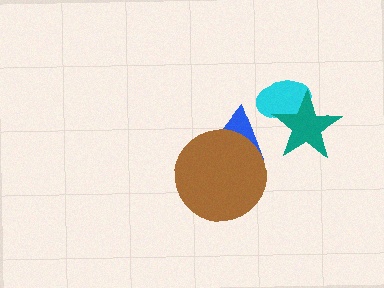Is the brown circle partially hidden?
No, no other shape covers it.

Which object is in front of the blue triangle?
The brown circle is in front of the blue triangle.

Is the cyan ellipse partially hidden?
Yes, it is partially covered by another shape.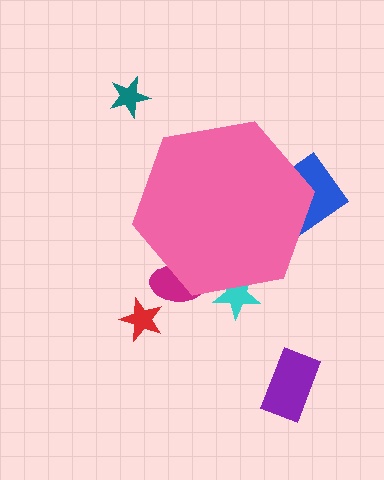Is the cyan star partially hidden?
Yes, the cyan star is partially hidden behind the pink hexagon.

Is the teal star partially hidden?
No, the teal star is fully visible.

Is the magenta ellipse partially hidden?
Yes, the magenta ellipse is partially hidden behind the pink hexagon.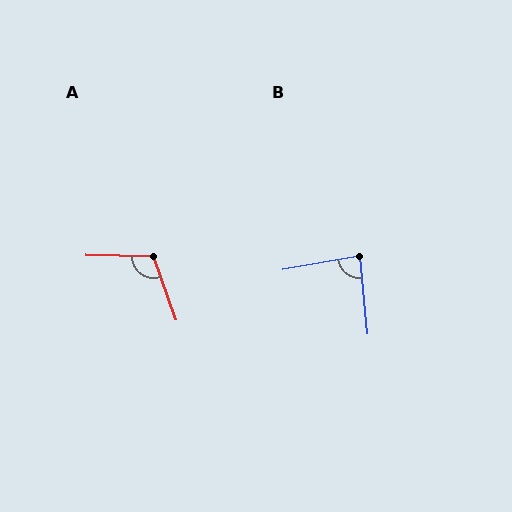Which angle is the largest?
A, at approximately 111 degrees.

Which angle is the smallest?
B, at approximately 86 degrees.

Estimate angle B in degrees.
Approximately 86 degrees.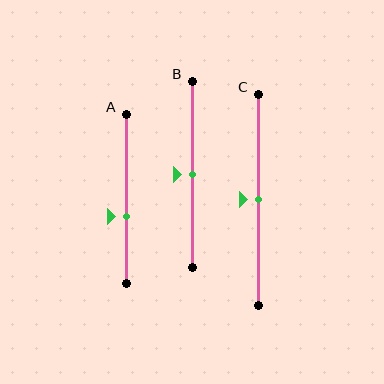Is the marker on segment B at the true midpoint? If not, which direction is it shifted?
Yes, the marker on segment B is at the true midpoint.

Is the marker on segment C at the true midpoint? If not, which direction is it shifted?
Yes, the marker on segment C is at the true midpoint.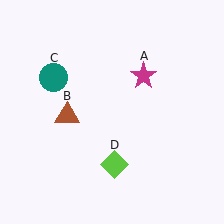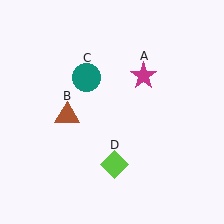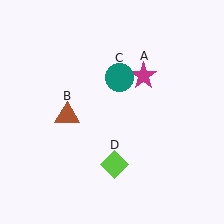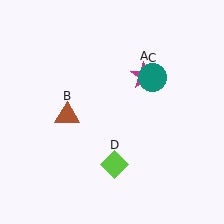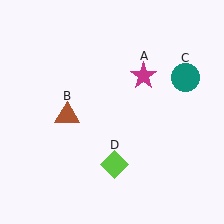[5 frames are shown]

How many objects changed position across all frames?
1 object changed position: teal circle (object C).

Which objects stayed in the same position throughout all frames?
Magenta star (object A) and brown triangle (object B) and lime diamond (object D) remained stationary.